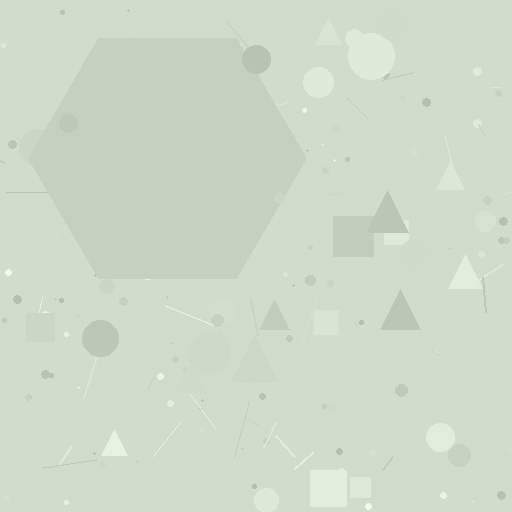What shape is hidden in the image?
A hexagon is hidden in the image.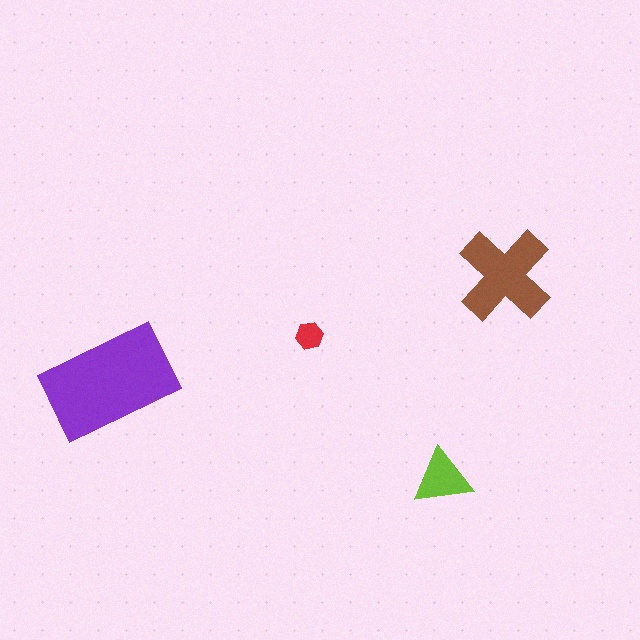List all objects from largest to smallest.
The purple rectangle, the brown cross, the lime triangle, the red hexagon.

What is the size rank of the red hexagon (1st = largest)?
4th.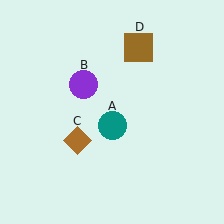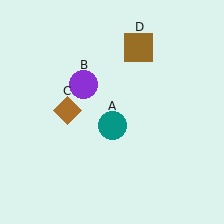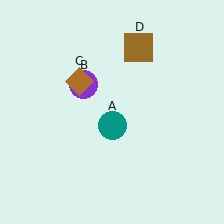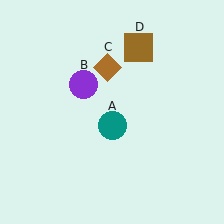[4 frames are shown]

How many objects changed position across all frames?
1 object changed position: brown diamond (object C).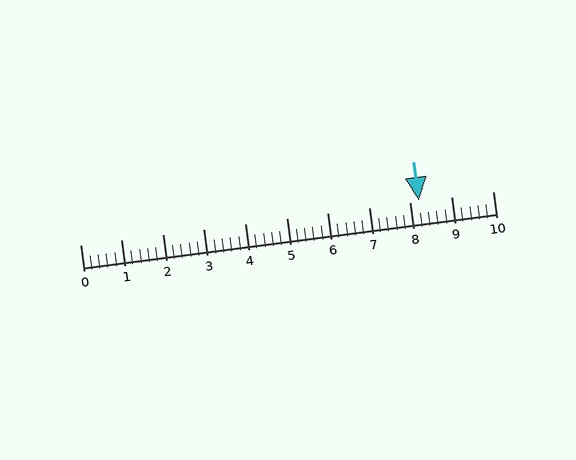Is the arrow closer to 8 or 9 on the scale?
The arrow is closer to 8.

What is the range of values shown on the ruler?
The ruler shows values from 0 to 10.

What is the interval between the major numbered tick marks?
The major tick marks are spaced 1 units apart.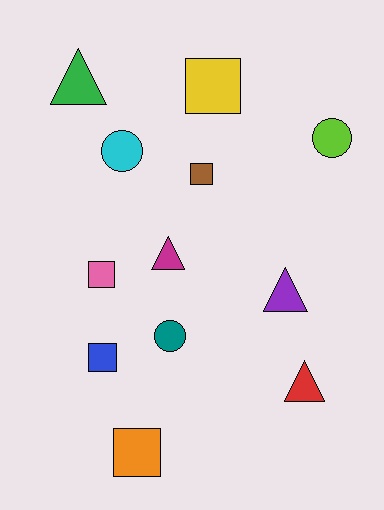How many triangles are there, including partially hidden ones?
There are 4 triangles.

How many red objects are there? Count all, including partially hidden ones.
There is 1 red object.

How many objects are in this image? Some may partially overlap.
There are 12 objects.